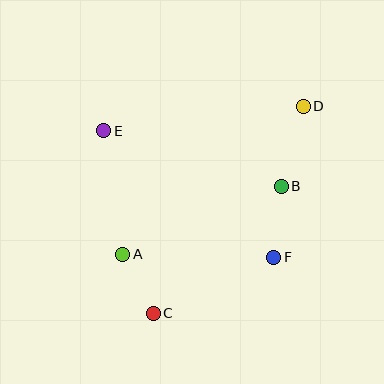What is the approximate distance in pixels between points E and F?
The distance between E and F is approximately 211 pixels.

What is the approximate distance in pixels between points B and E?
The distance between B and E is approximately 186 pixels.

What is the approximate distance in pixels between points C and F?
The distance between C and F is approximately 133 pixels.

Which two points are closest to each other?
Points A and C are closest to each other.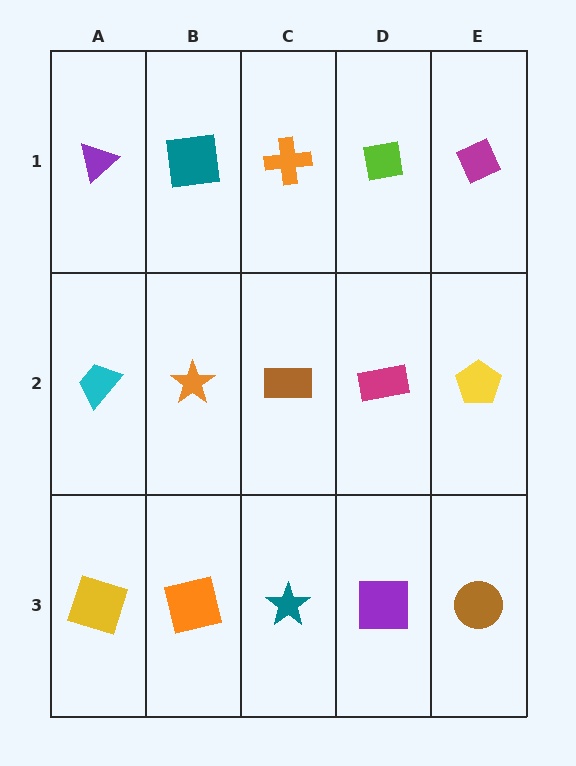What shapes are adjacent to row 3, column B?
An orange star (row 2, column B), a yellow square (row 3, column A), a teal star (row 3, column C).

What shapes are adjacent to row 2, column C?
An orange cross (row 1, column C), a teal star (row 3, column C), an orange star (row 2, column B), a magenta rectangle (row 2, column D).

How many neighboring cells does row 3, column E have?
2.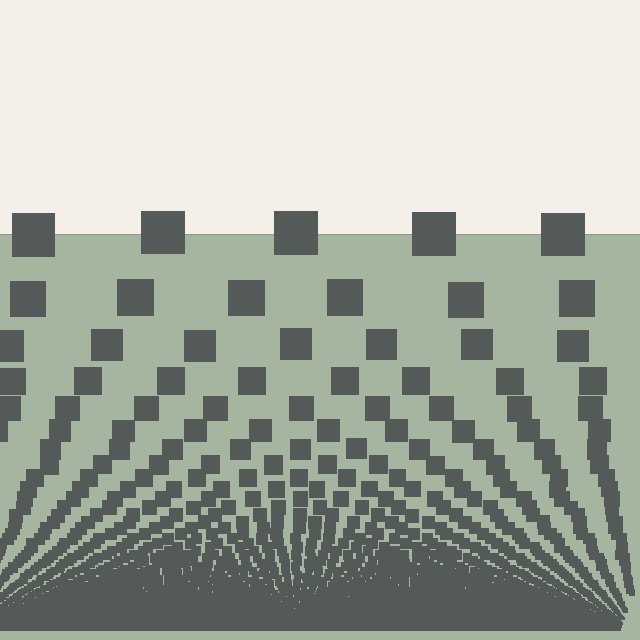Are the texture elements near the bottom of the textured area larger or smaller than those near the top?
Smaller. The gradient is inverted — elements near the bottom are smaller and denser.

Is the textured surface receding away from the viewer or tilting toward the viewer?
The surface appears to tilt toward the viewer. Texture elements get larger and sparser toward the top.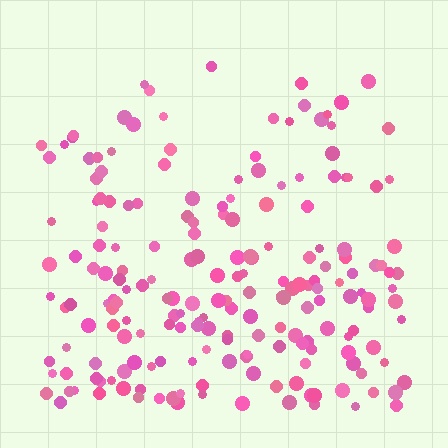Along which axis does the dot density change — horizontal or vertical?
Vertical.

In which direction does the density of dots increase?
From top to bottom, with the bottom side densest.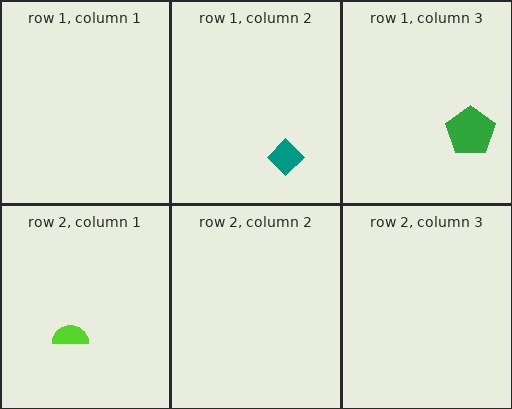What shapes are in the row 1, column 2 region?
The teal diamond.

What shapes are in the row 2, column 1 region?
The lime semicircle.